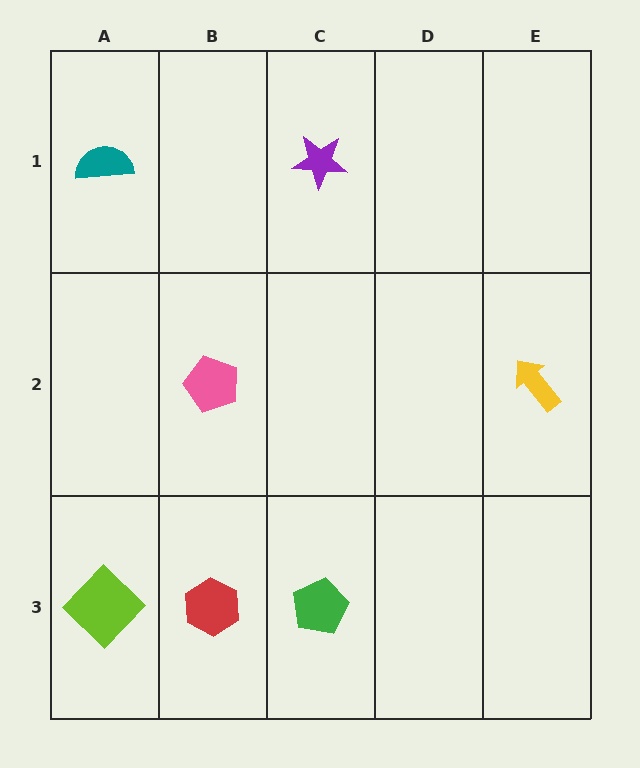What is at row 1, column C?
A purple star.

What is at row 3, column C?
A green pentagon.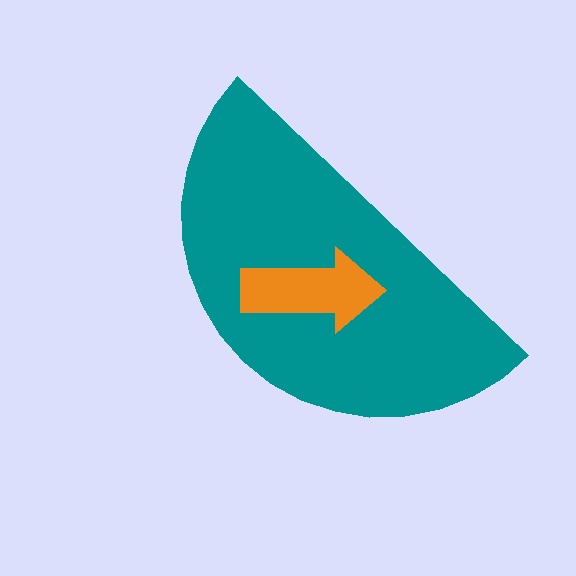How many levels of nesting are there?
2.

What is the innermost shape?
The orange arrow.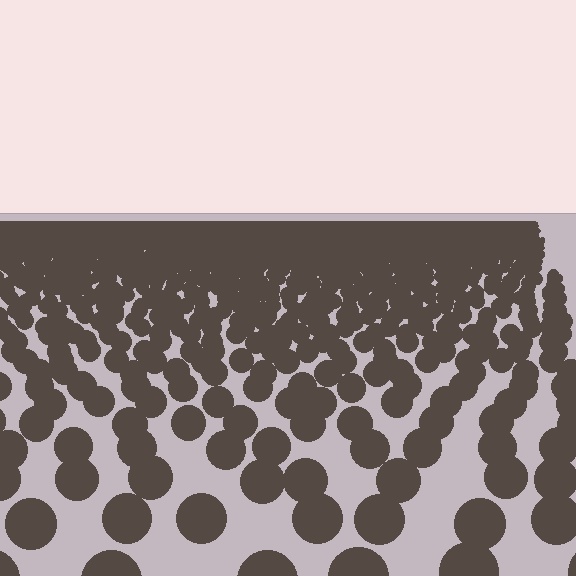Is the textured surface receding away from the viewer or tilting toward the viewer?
The surface is receding away from the viewer. Texture elements get smaller and denser toward the top.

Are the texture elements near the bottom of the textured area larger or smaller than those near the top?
Larger. Near the bottom, elements are closer to the viewer and appear at a bigger on-screen size.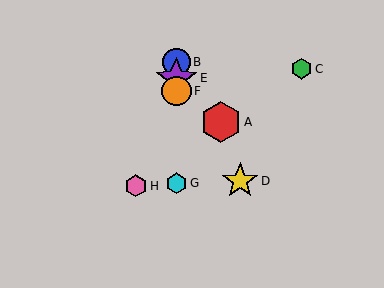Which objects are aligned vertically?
Objects B, E, F, G are aligned vertically.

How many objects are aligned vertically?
4 objects (B, E, F, G) are aligned vertically.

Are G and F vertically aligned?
Yes, both are at x≈176.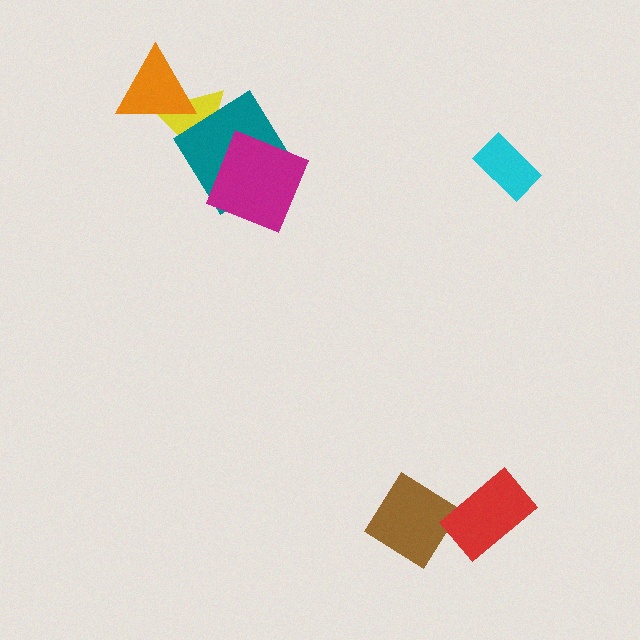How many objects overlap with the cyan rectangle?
0 objects overlap with the cyan rectangle.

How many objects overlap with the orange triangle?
1 object overlaps with the orange triangle.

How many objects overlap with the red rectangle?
0 objects overlap with the red rectangle.